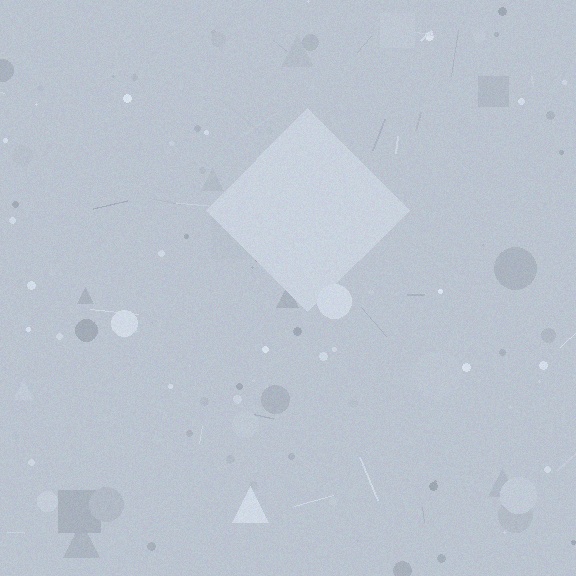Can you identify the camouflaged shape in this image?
The camouflaged shape is a diamond.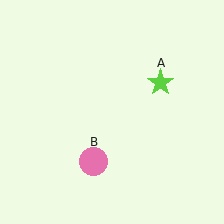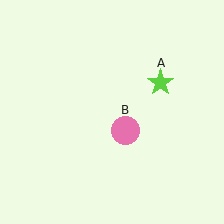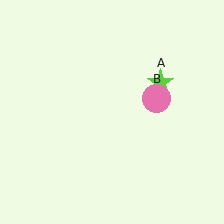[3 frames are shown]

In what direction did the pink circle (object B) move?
The pink circle (object B) moved up and to the right.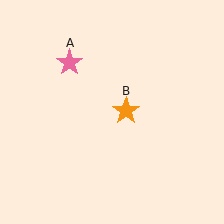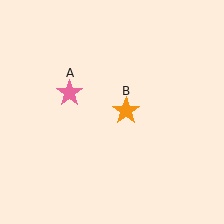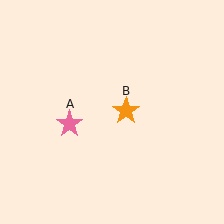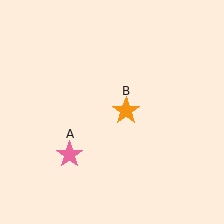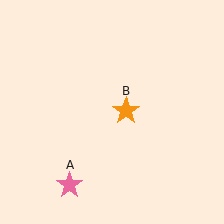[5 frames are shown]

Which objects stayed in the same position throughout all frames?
Orange star (object B) remained stationary.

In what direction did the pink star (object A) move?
The pink star (object A) moved down.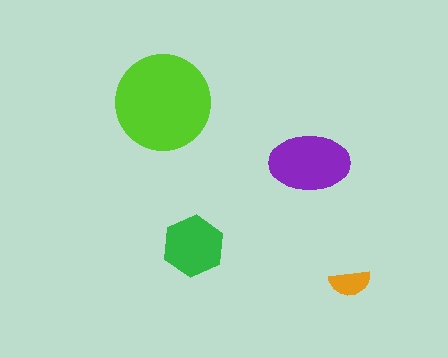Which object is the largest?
The lime circle.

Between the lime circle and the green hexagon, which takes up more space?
The lime circle.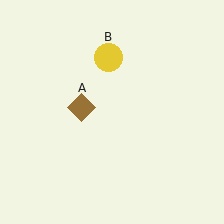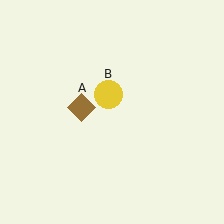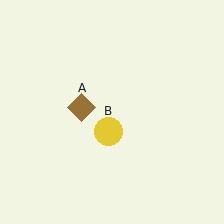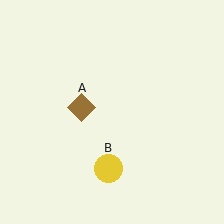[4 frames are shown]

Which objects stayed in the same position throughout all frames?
Brown diamond (object A) remained stationary.